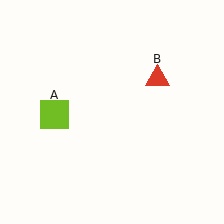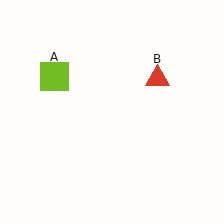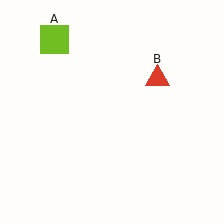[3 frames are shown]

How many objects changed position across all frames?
1 object changed position: lime square (object A).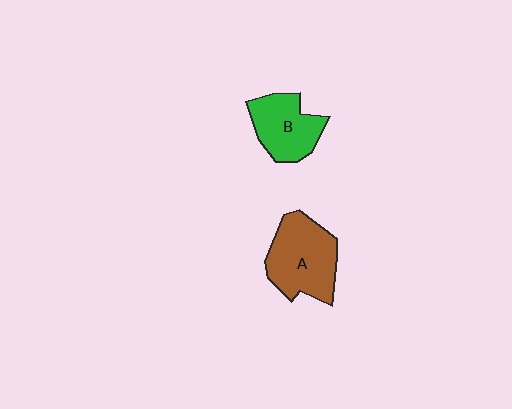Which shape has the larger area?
Shape A (brown).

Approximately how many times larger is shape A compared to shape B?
Approximately 1.3 times.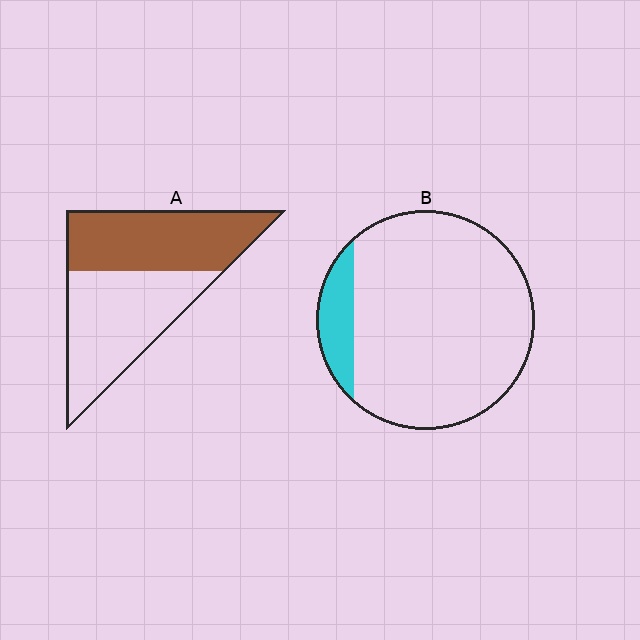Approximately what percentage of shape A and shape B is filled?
A is approximately 50% and B is approximately 10%.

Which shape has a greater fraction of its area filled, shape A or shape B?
Shape A.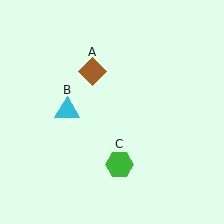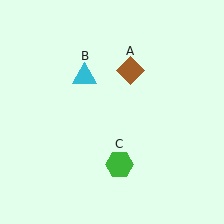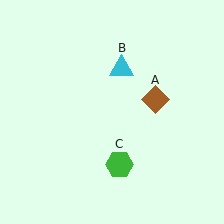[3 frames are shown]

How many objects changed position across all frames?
2 objects changed position: brown diamond (object A), cyan triangle (object B).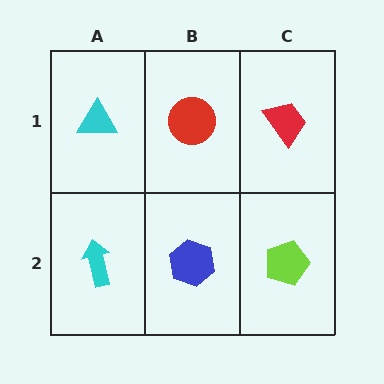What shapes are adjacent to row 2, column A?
A cyan triangle (row 1, column A), a blue hexagon (row 2, column B).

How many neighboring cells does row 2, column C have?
2.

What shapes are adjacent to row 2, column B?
A red circle (row 1, column B), a cyan arrow (row 2, column A), a lime pentagon (row 2, column C).